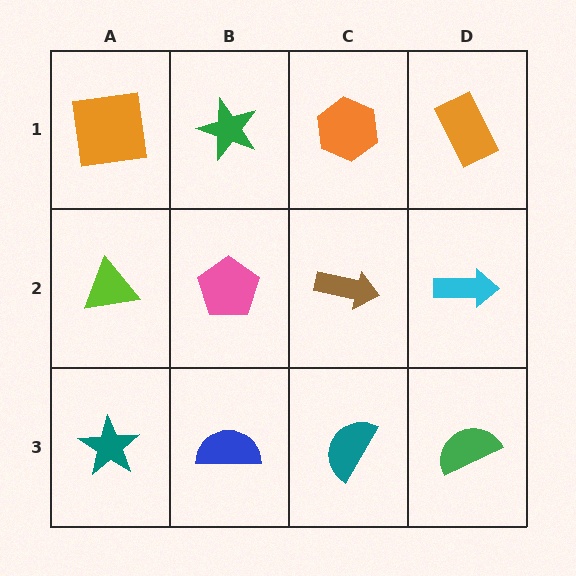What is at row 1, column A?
An orange square.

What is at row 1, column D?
An orange rectangle.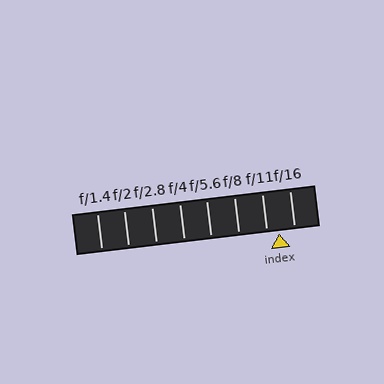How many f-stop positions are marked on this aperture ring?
There are 8 f-stop positions marked.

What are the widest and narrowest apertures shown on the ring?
The widest aperture shown is f/1.4 and the narrowest is f/16.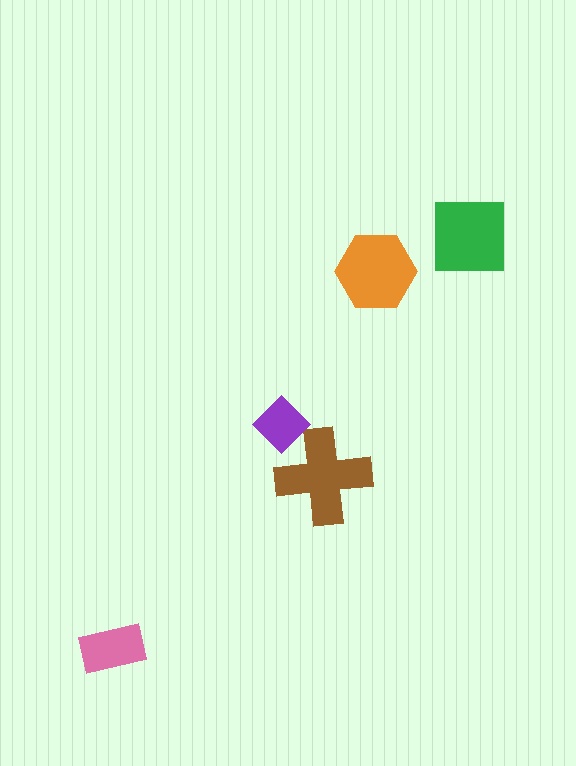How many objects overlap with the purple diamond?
1 object overlaps with the purple diamond.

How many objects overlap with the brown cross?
1 object overlaps with the brown cross.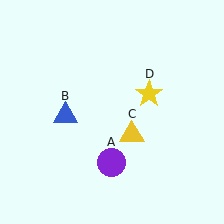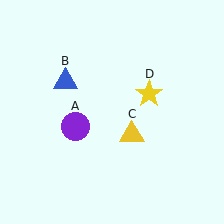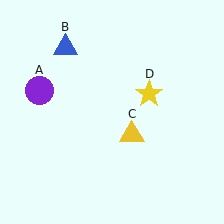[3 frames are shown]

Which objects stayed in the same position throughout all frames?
Yellow triangle (object C) and yellow star (object D) remained stationary.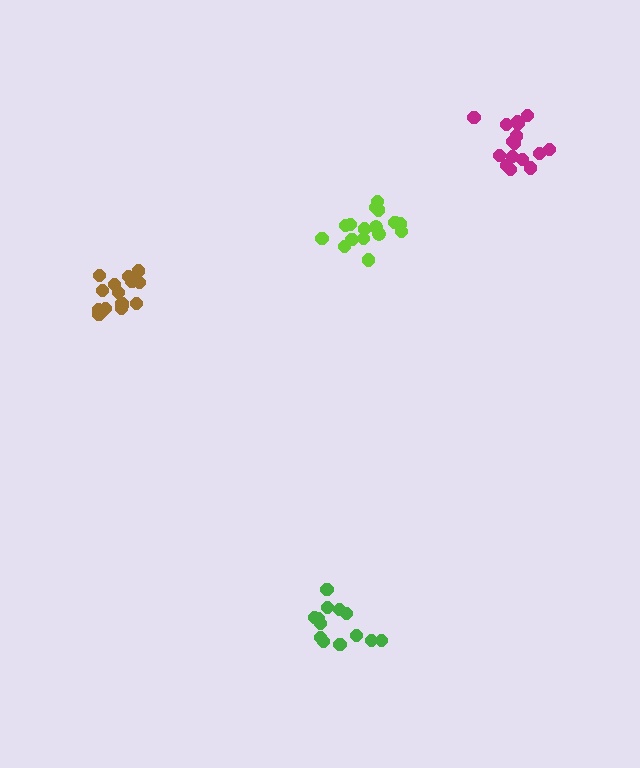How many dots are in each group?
Group 1: 17 dots, Group 2: 13 dots, Group 3: 16 dots, Group 4: 16 dots (62 total).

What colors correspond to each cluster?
The clusters are colored: magenta, green, lime, brown.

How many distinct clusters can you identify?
There are 4 distinct clusters.